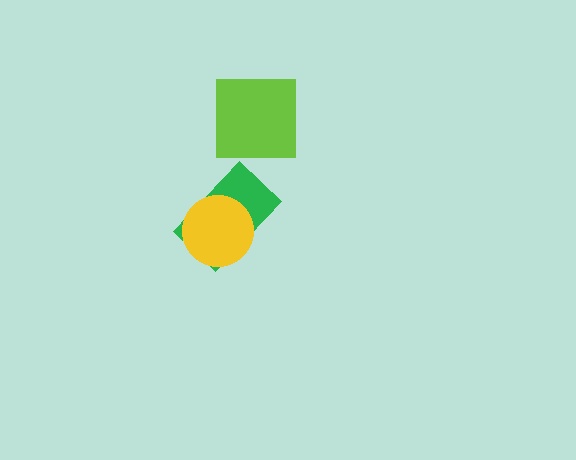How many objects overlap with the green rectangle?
1 object overlaps with the green rectangle.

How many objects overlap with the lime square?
0 objects overlap with the lime square.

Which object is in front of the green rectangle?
The yellow circle is in front of the green rectangle.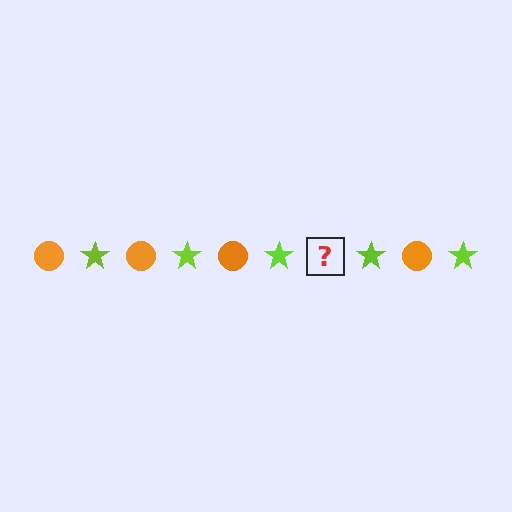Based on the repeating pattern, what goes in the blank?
The blank should be an orange circle.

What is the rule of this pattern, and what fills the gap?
The rule is that the pattern alternates between orange circle and lime star. The gap should be filled with an orange circle.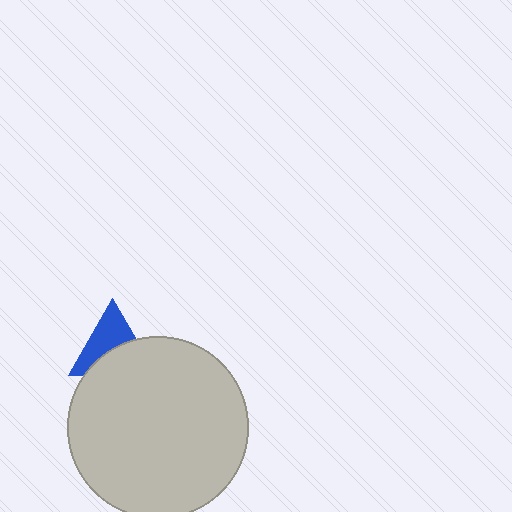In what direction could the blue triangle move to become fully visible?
The blue triangle could move up. That would shift it out from behind the light gray circle entirely.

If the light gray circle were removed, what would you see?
You would see the complete blue triangle.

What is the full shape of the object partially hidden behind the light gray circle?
The partially hidden object is a blue triangle.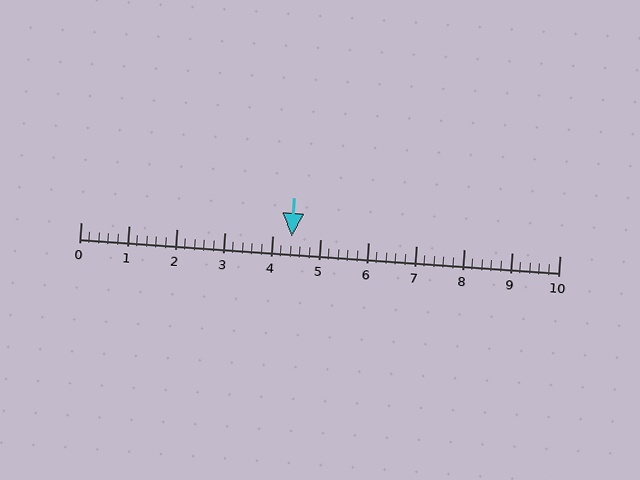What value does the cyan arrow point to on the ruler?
The cyan arrow points to approximately 4.4.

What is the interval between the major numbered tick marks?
The major tick marks are spaced 1 units apart.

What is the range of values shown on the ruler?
The ruler shows values from 0 to 10.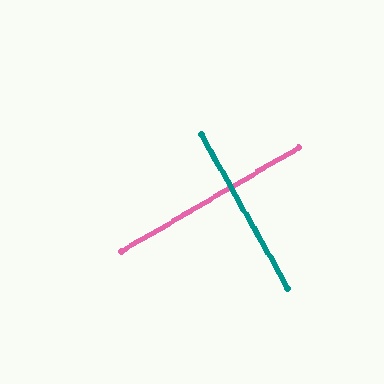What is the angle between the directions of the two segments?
Approximately 89 degrees.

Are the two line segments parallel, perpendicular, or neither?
Perpendicular — they meet at approximately 89°.